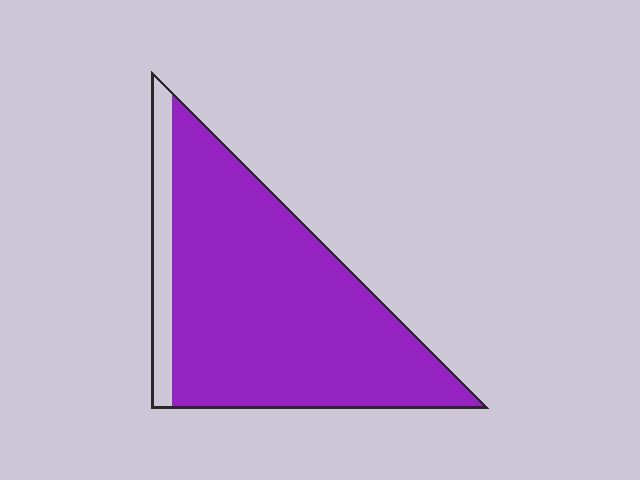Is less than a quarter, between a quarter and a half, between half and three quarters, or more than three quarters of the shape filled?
More than three quarters.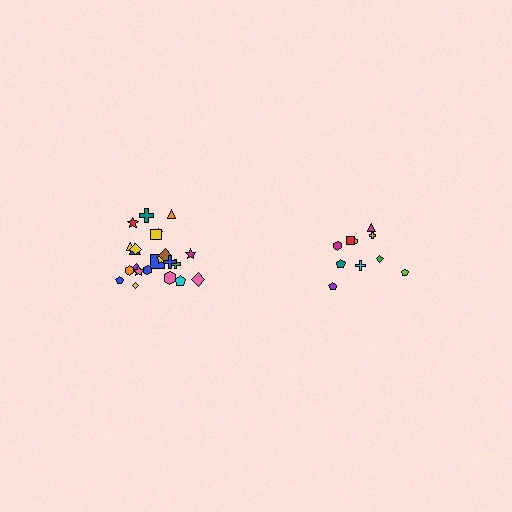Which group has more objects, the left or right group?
The left group.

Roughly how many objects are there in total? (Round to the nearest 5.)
Roughly 35 objects in total.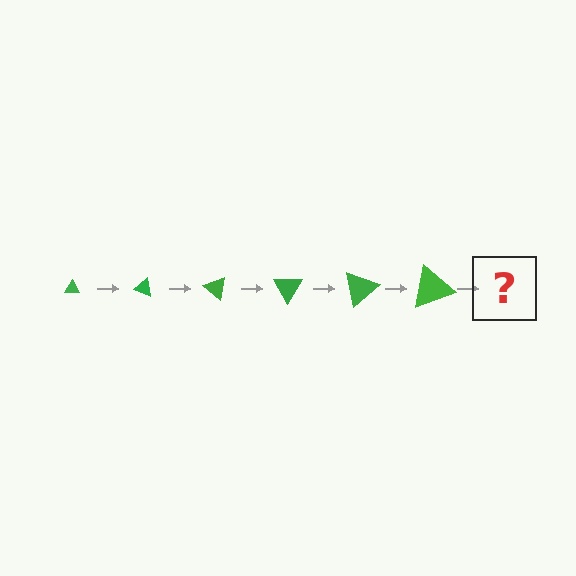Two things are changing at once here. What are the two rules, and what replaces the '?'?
The two rules are that the triangle grows larger each step and it rotates 20 degrees each step. The '?' should be a triangle, larger than the previous one and rotated 120 degrees from the start.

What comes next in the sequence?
The next element should be a triangle, larger than the previous one and rotated 120 degrees from the start.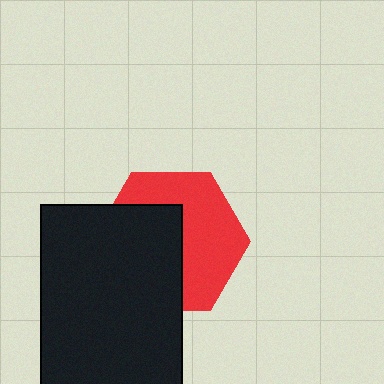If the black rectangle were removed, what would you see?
You would see the complete red hexagon.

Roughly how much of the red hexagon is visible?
About half of it is visible (roughly 51%).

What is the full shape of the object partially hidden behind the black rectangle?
The partially hidden object is a red hexagon.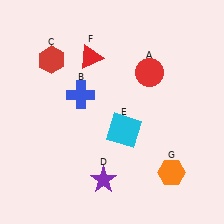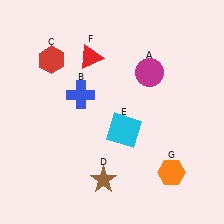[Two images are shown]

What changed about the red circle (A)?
In Image 1, A is red. In Image 2, it changed to magenta.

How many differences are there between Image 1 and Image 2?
There are 2 differences between the two images.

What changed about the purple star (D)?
In Image 1, D is purple. In Image 2, it changed to brown.